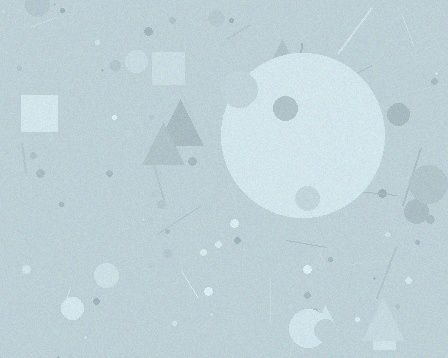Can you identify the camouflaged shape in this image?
The camouflaged shape is a circle.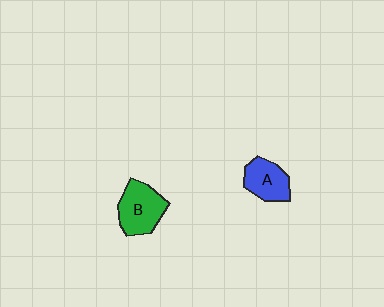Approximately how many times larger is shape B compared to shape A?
Approximately 1.3 times.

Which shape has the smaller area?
Shape A (blue).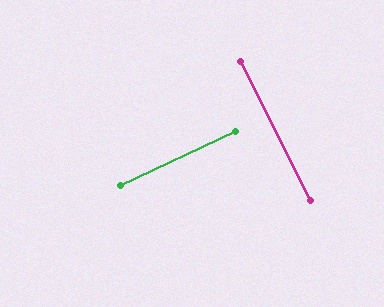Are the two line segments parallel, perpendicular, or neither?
Perpendicular — they meet at approximately 89°.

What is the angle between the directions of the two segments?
Approximately 89 degrees.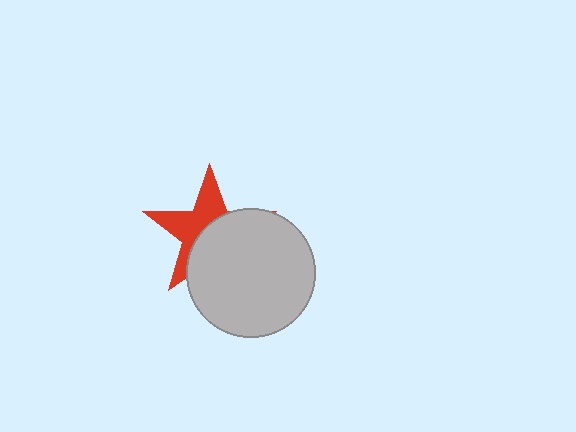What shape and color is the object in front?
The object in front is a light gray circle.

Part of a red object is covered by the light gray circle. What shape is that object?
It is a star.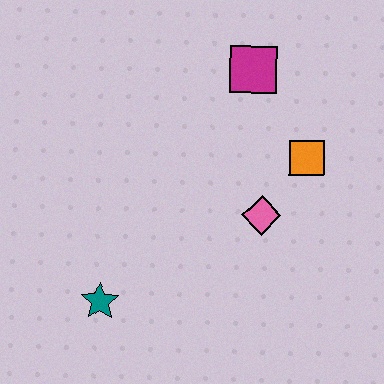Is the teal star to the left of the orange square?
Yes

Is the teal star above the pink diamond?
No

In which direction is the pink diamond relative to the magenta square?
The pink diamond is below the magenta square.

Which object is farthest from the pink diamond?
The teal star is farthest from the pink diamond.